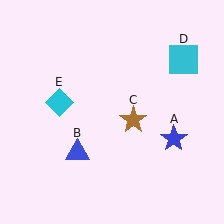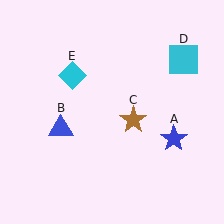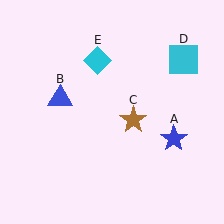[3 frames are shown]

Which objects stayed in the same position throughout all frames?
Blue star (object A) and brown star (object C) and cyan square (object D) remained stationary.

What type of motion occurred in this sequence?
The blue triangle (object B), cyan diamond (object E) rotated clockwise around the center of the scene.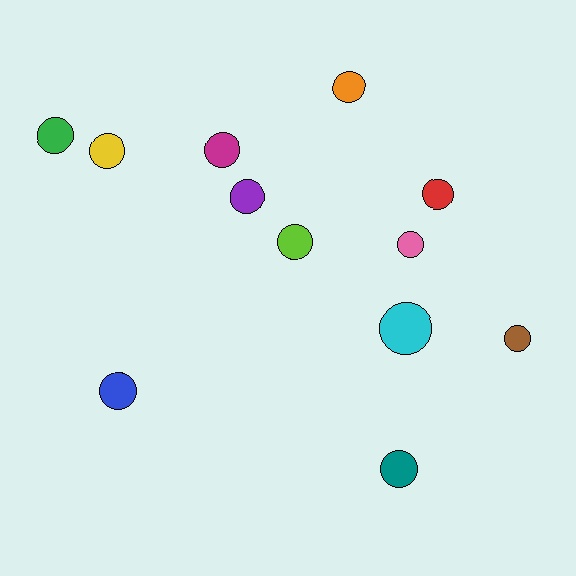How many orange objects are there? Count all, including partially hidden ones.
There is 1 orange object.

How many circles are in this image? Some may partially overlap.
There are 12 circles.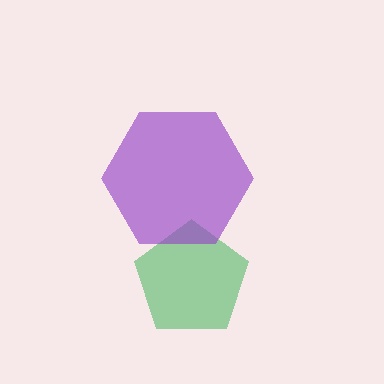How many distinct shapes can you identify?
There are 2 distinct shapes: a green pentagon, a purple hexagon.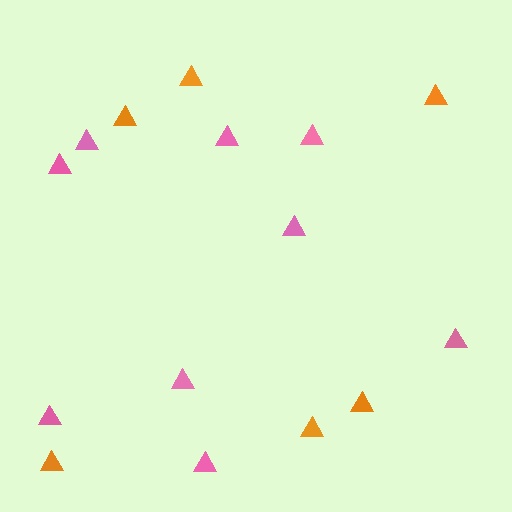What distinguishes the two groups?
There are 2 groups: one group of pink triangles (9) and one group of orange triangles (6).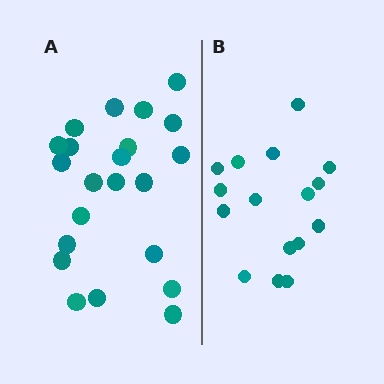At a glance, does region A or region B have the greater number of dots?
Region A (the left region) has more dots.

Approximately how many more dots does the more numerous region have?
Region A has about 6 more dots than region B.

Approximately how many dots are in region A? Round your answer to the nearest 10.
About 20 dots. (The exact count is 22, which rounds to 20.)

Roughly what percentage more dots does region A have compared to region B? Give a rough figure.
About 40% more.